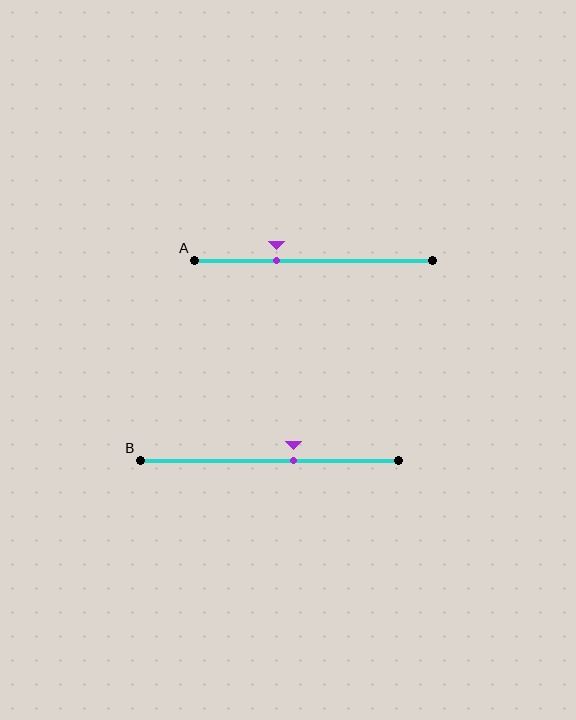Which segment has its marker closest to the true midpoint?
Segment B has its marker closest to the true midpoint.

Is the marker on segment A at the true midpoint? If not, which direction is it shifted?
No, the marker on segment A is shifted to the left by about 16% of the segment length.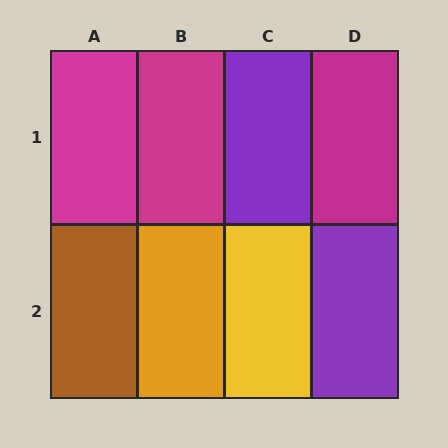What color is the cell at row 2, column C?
Yellow.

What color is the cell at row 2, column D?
Purple.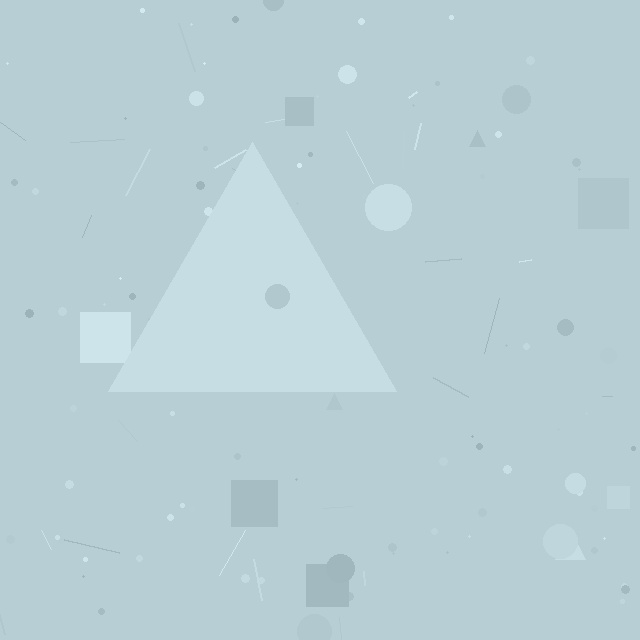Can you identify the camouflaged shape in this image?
The camouflaged shape is a triangle.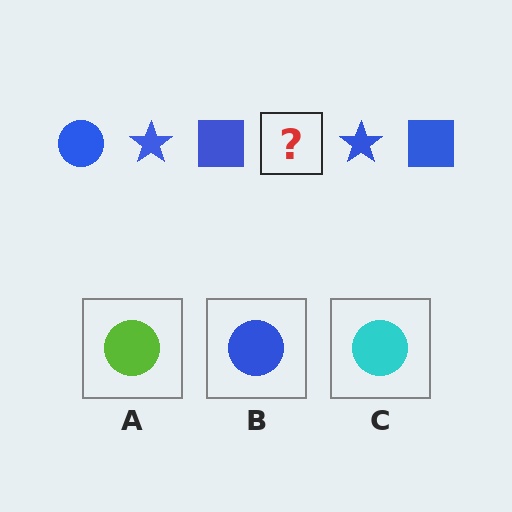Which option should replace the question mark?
Option B.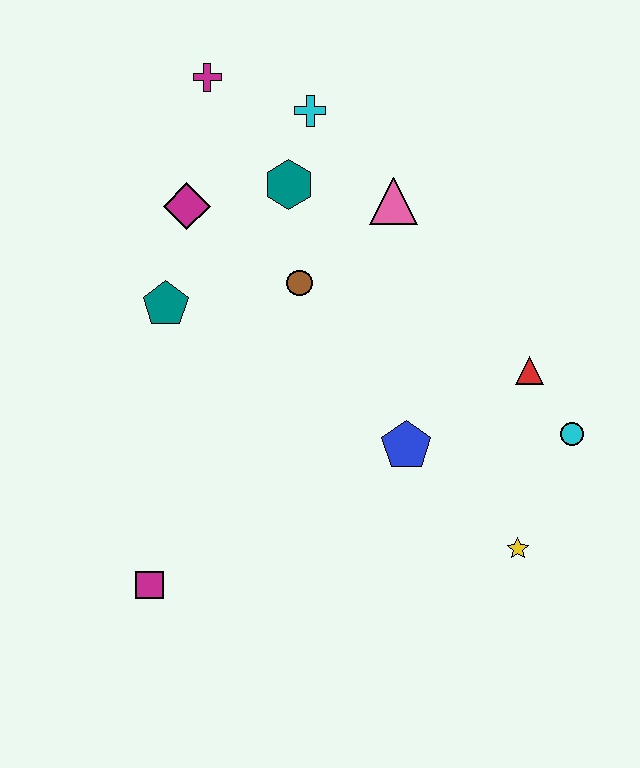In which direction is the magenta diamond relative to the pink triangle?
The magenta diamond is to the left of the pink triangle.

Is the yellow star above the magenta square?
Yes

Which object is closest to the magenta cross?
The cyan cross is closest to the magenta cross.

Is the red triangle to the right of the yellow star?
Yes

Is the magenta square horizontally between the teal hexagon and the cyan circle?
No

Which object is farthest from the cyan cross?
The magenta square is farthest from the cyan cross.